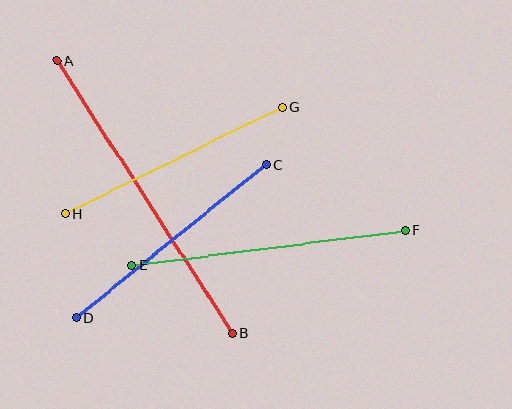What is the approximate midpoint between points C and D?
The midpoint is at approximately (171, 241) pixels.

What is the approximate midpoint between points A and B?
The midpoint is at approximately (145, 197) pixels.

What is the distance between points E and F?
The distance is approximately 277 pixels.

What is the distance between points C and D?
The distance is approximately 243 pixels.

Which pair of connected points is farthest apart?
Points A and B are farthest apart.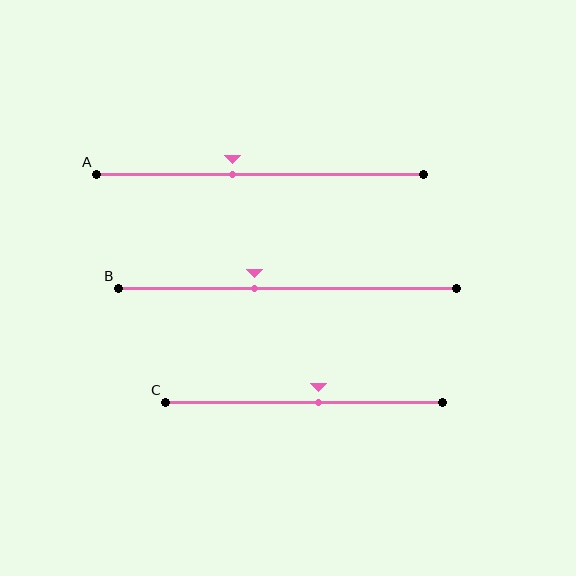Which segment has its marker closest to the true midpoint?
Segment C has its marker closest to the true midpoint.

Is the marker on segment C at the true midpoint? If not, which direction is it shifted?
No, the marker on segment C is shifted to the right by about 5% of the segment length.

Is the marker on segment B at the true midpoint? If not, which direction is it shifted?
No, the marker on segment B is shifted to the left by about 10% of the segment length.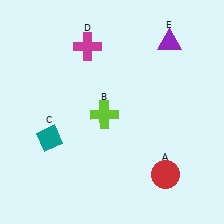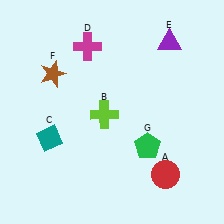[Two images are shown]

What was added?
A brown star (F), a green pentagon (G) were added in Image 2.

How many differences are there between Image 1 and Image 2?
There are 2 differences between the two images.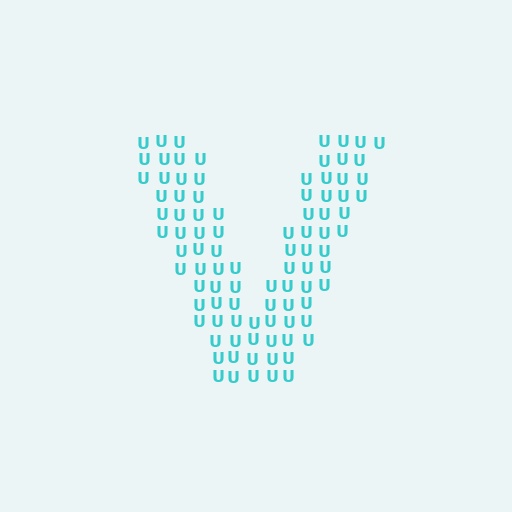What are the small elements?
The small elements are letter U's.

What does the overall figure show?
The overall figure shows the letter V.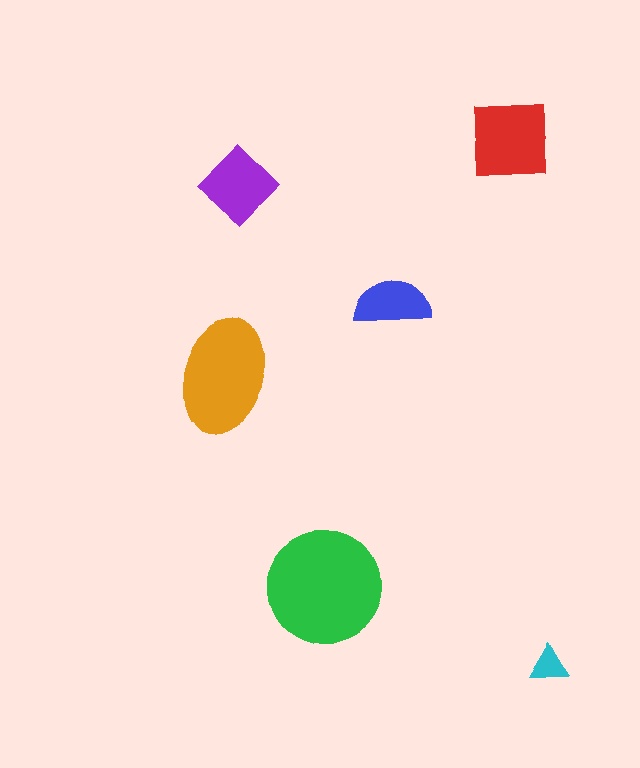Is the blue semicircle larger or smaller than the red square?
Smaller.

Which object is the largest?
The green circle.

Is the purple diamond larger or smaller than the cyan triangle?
Larger.